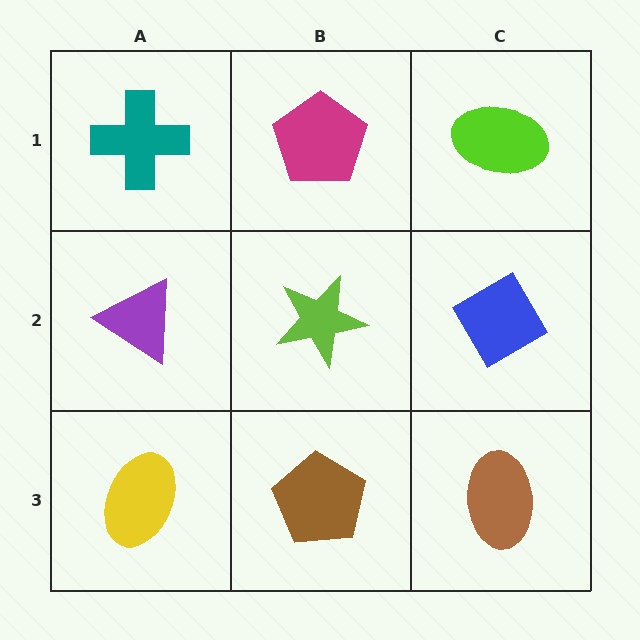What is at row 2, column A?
A purple triangle.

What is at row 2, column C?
A blue diamond.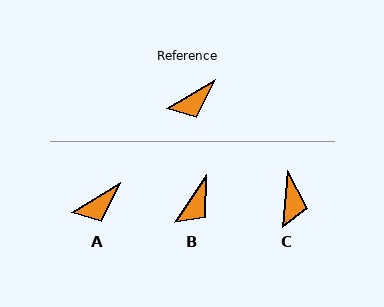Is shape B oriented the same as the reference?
No, it is off by about 25 degrees.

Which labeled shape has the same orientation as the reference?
A.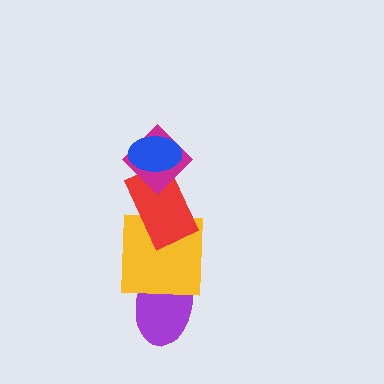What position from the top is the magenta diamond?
The magenta diamond is 2nd from the top.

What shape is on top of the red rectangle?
The magenta diamond is on top of the red rectangle.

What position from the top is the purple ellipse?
The purple ellipse is 5th from the top.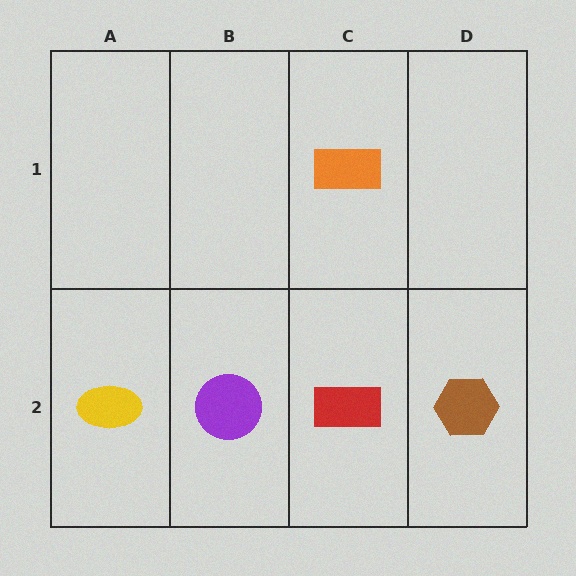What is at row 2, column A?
A yellow ellipse.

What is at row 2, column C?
A red rectangle.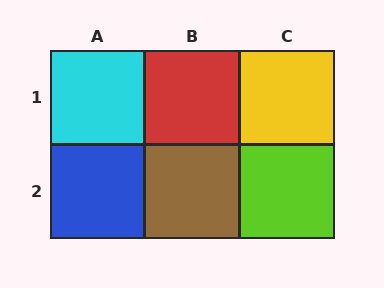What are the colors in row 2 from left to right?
Blue, brown, lime.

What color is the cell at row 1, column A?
Cyan.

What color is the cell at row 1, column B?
Red.